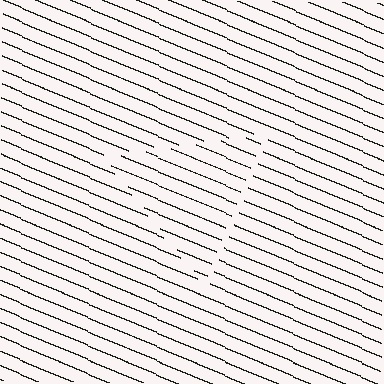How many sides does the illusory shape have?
3 sides — the line-ends trace a triangle.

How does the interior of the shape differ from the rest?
The interior of the shape contains the same grating, shifted by half a period — the contour is defined by the phase discontinuity where line-ends from the inner and outer gratings abut.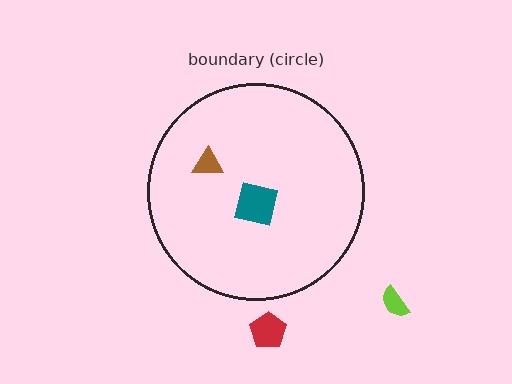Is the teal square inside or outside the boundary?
Inside.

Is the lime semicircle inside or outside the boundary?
Outside.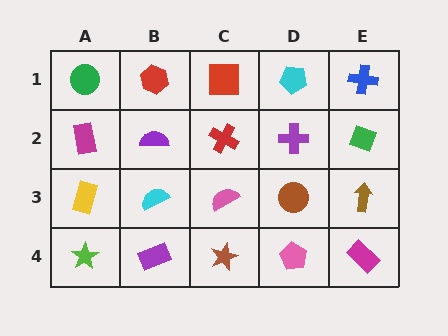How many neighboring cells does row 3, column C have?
4.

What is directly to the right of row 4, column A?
A purple rectangle.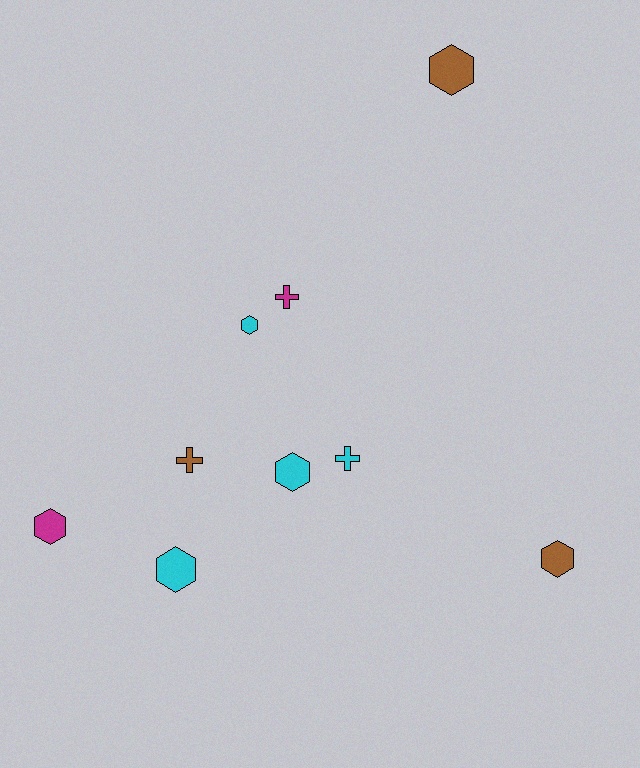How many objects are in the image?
There are 9 objects.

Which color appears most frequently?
Cyan, with 4 objects.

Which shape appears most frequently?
Hexagon, with 6 objects.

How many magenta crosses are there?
There is 1 magenta cross.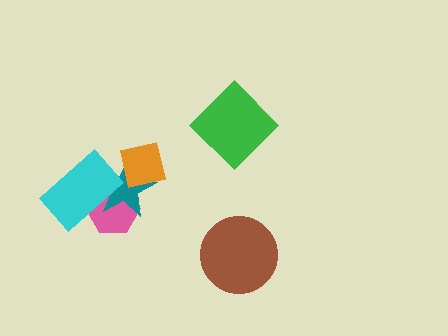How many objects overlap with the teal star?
3 objects overlap with the teal star.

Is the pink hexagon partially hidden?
Yes, it is partially covered by another shape.